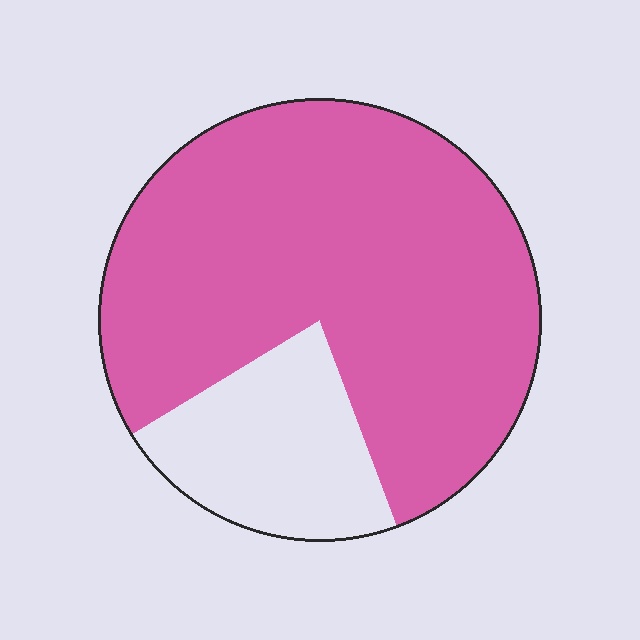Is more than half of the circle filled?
Yes.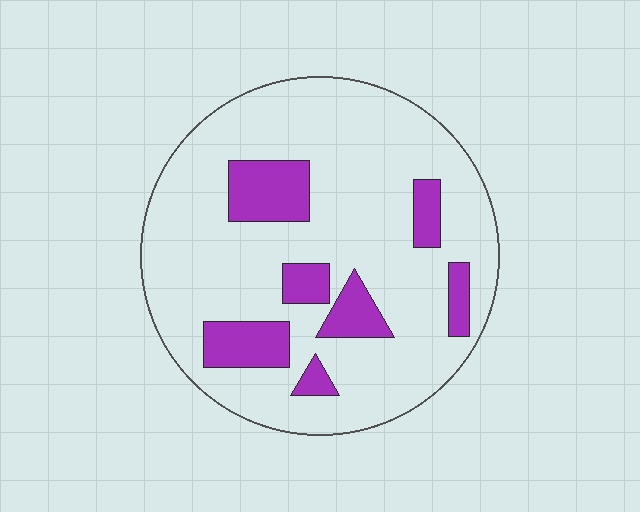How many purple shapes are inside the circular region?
7.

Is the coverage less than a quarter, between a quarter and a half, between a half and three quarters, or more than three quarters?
Less than a quarter.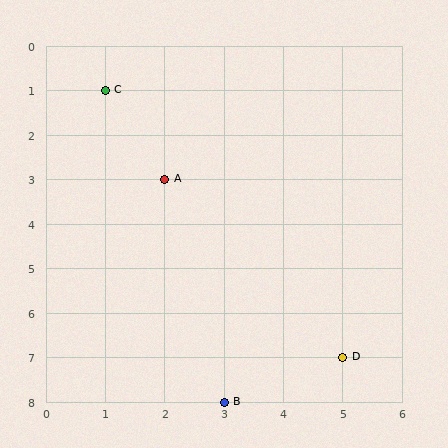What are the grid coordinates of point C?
Point C is at grid coordinates (1, 1).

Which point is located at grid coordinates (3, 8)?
Point B is at (3, 8).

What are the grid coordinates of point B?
Point B is at grid coordinates (3, 8).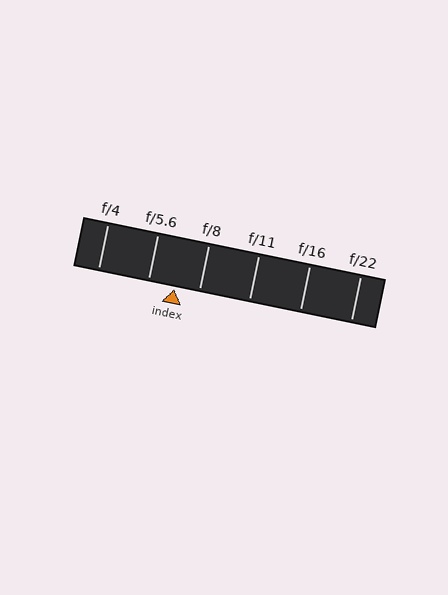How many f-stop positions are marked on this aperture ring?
There are 6 f-stop positions marked.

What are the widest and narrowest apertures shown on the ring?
The widest aperture shown is f/4 and the narrowest is f/22.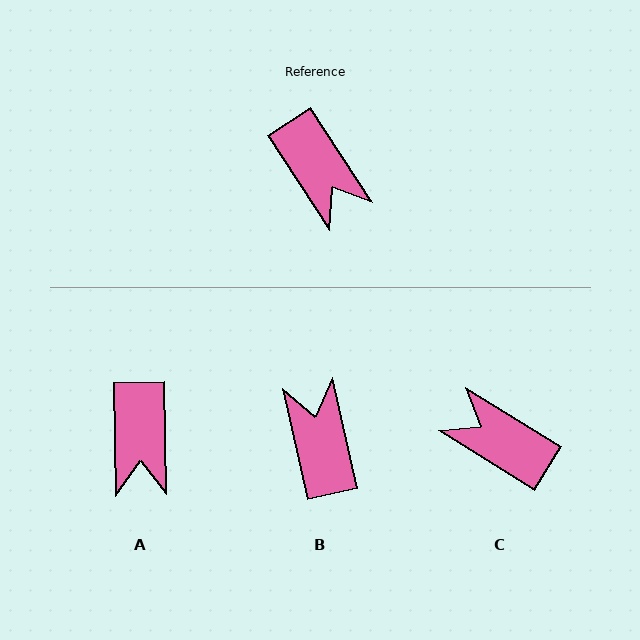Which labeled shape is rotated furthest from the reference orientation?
B, about 159 degrees away.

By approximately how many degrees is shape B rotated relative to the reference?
Approximately 159 degrees counter-clockwise.